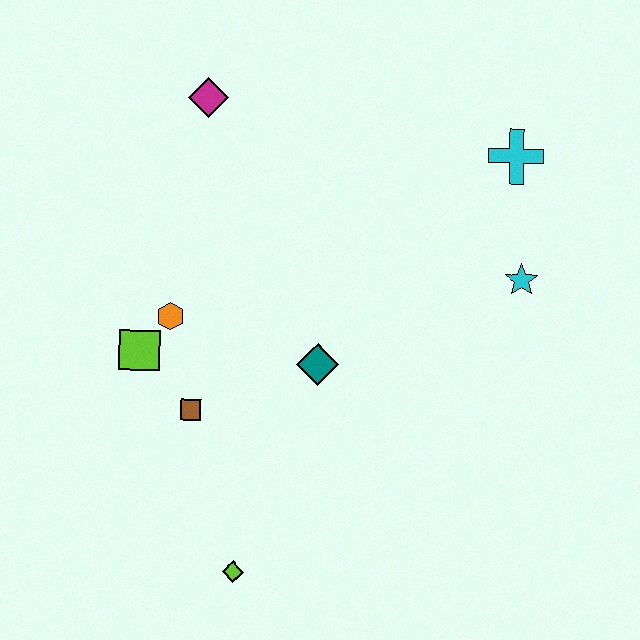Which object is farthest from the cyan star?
The lime diamond is farthest from the cyan star.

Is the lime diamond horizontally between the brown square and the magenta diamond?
No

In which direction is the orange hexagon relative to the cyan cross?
The orange hexagon is to the left of the cyan cross.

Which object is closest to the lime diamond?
The brown square is closest to the lime diamond.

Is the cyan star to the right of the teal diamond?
Yes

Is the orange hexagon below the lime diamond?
No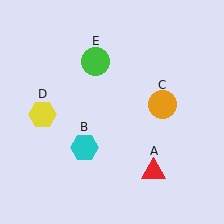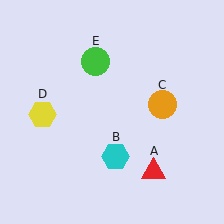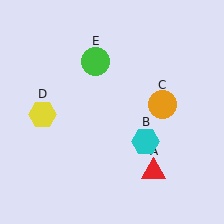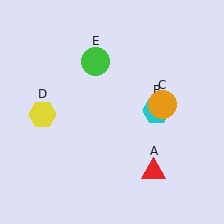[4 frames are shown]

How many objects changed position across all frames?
1 object changed position: cyan hexagon (object B).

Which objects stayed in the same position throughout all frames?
Red triangle (object A) and orange circle (object C) and yellow hexagon (object D) and green circle (object E) remained stationary.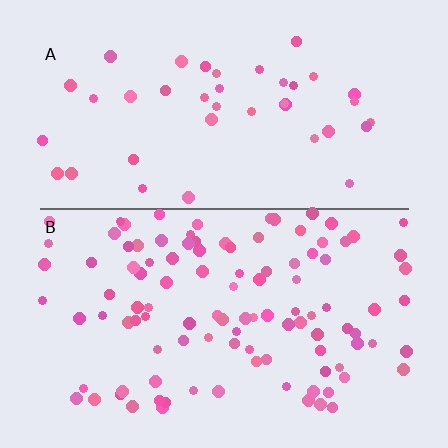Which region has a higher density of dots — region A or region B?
B (the bottom).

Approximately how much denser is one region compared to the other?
Approximately 2.6× — region B over region A.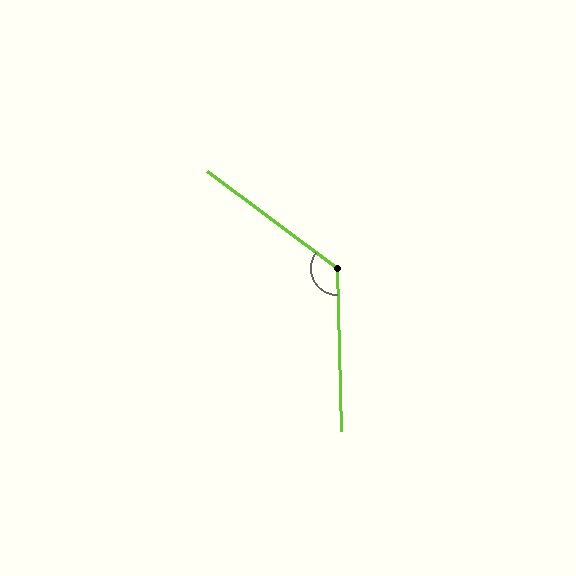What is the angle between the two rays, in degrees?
Approximately 128 degrees.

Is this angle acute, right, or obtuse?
It is obtuse.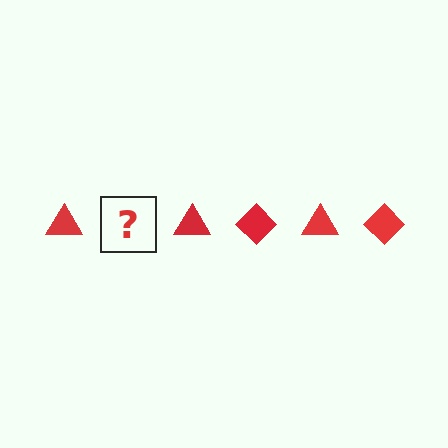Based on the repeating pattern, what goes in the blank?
The blank should be a red diamond.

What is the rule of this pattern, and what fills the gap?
The rule is that the pattern cycles through triangle, diamond shapes in red. The gap should be filled with a red diamond.